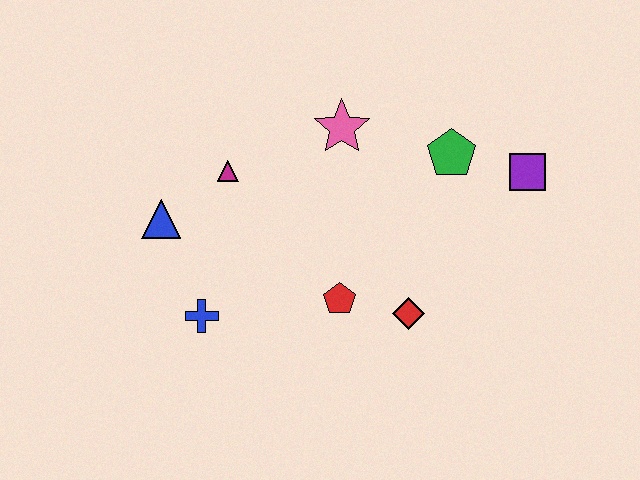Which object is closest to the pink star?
The green pentagon is closest to the pink star.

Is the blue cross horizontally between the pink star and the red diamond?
No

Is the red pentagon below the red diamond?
No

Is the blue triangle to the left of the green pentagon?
Yes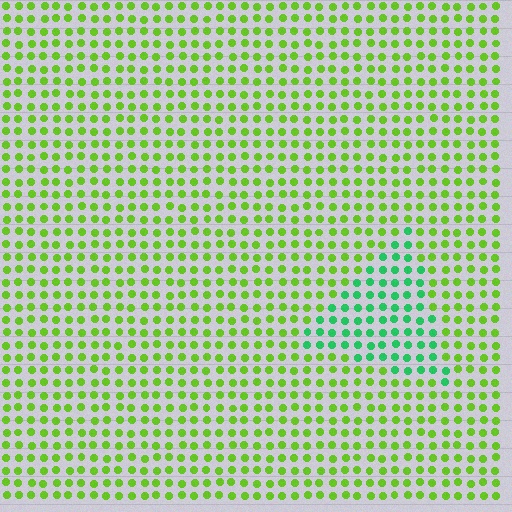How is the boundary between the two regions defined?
The boundary is defined purely by a slight shift in hue (about 47 degrees). Spacing, size, and orientation are identical on both sides.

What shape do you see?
I see a triangle.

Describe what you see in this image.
The image is filled with small lime elements in a uniform arrangement. A triangle-shaped region is visible where the elements are tinted to a slightly different hue, forming a subtle color boundary.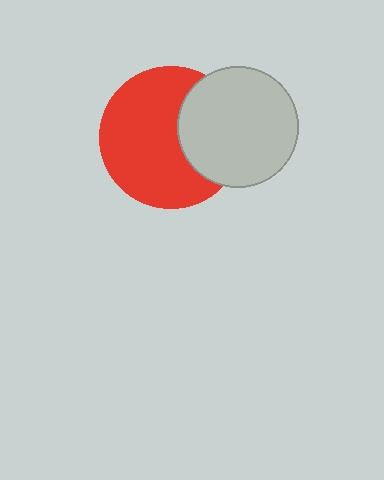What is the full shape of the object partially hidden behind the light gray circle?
The partially hidden object is a red circle.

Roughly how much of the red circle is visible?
Most of it is visible (roughly 68%).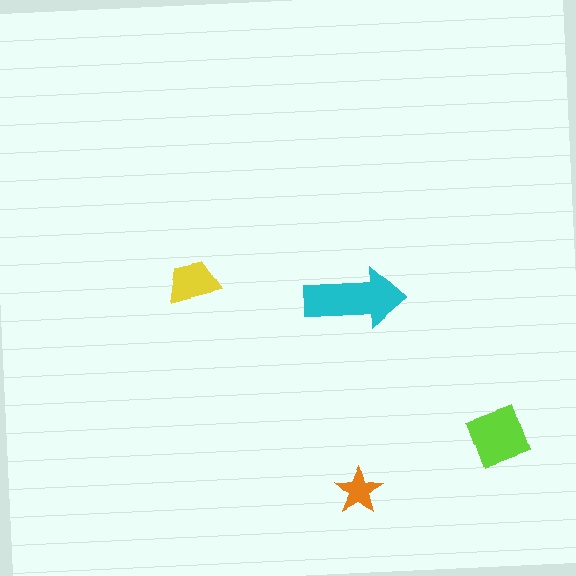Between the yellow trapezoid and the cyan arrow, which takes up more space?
The cyan arrow.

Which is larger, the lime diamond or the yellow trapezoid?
The lime diamond.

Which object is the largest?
The cyan arrow.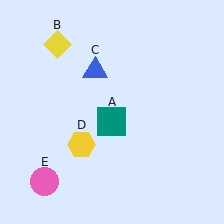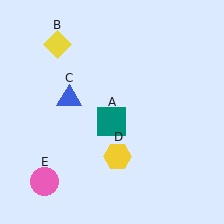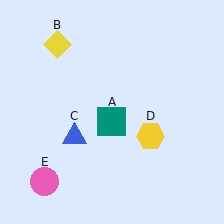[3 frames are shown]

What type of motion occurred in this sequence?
The blue triangle (object C), yellow hexagon (object D) rotated counterclockwise around the center of the scene.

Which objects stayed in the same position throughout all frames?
Teal square (object A) and yellow diamond (object B) and pink circle (object E) remained stationary.